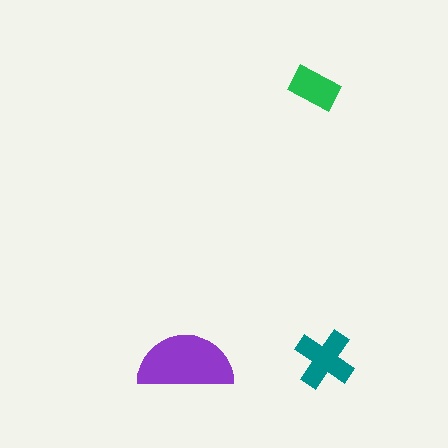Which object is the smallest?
The green rectangle.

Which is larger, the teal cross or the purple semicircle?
The purple semicircle.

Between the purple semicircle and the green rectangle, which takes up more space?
The purple semicircle.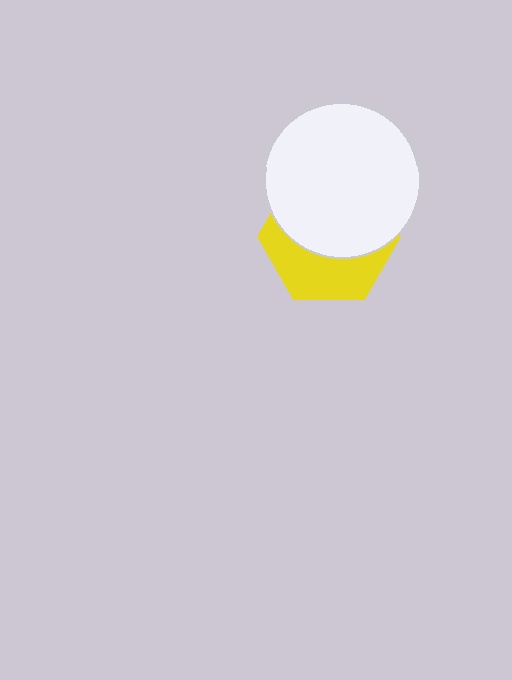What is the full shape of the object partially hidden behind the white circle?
The partially hidden object is a yellow hexagon.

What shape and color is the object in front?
The object in front is a white circle.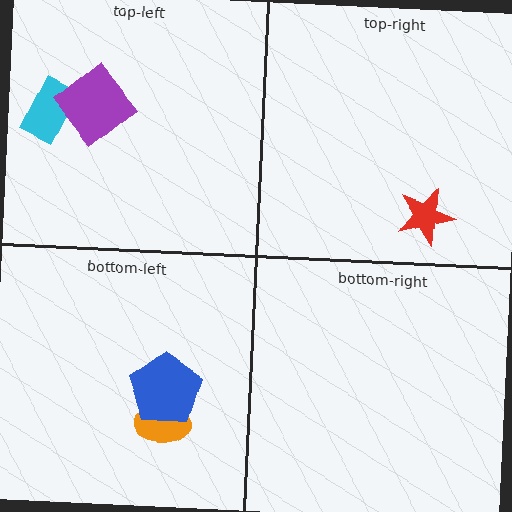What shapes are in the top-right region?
The red star.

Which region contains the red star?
The top-right region.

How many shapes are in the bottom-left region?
2.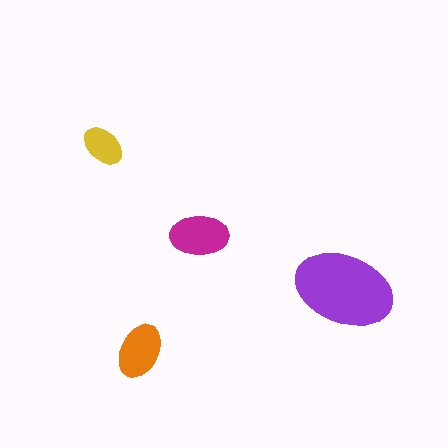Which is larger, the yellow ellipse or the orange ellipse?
The orange one.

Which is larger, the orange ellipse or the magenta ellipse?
The magenta one.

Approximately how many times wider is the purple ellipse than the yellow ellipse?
About 2.5 times wider.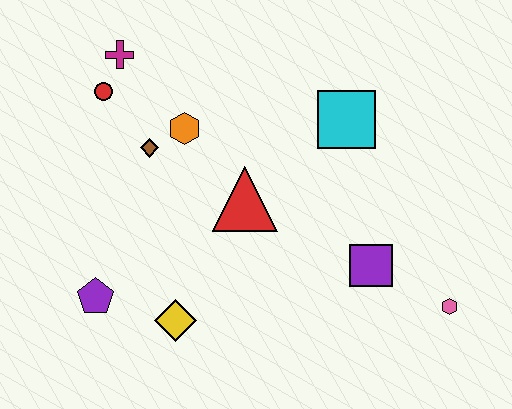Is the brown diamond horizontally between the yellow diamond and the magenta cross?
Yes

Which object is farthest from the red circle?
The pink hexagon is farthest from the red circle.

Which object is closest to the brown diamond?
The orange hexagon is closest to the brown diamond.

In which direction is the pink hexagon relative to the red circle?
The pink hexagon is to the right of the red circle.